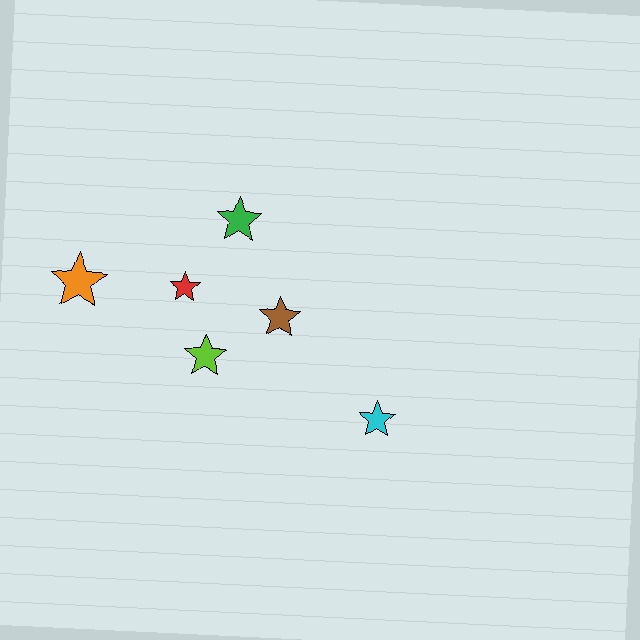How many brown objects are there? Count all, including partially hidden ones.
There is 1 brown object.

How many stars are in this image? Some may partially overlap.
There are 6 stars.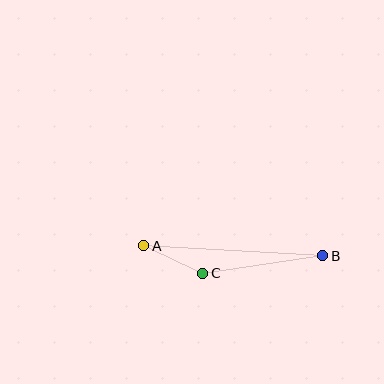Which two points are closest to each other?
Points A and C are closest to each other.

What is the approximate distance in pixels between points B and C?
The distance between B and C is approximately 121 pixels.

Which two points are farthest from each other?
Points A and B are farthest from each other.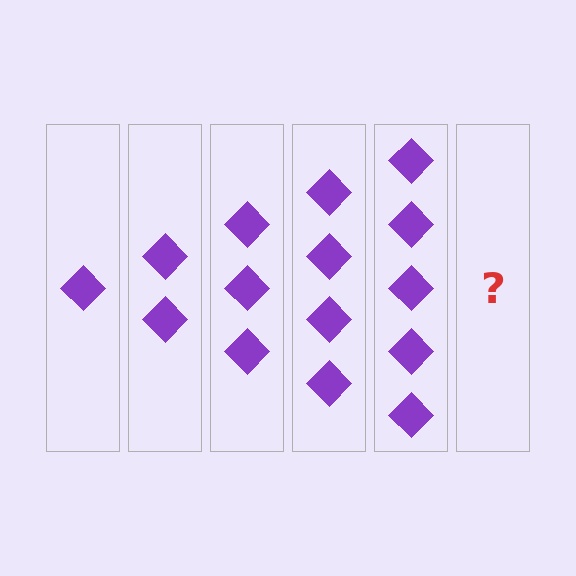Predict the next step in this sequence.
The next step is 6 diamonds.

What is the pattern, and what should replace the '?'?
The pattern is that each step adds one more diamond. The '?' should be 6 diamonds.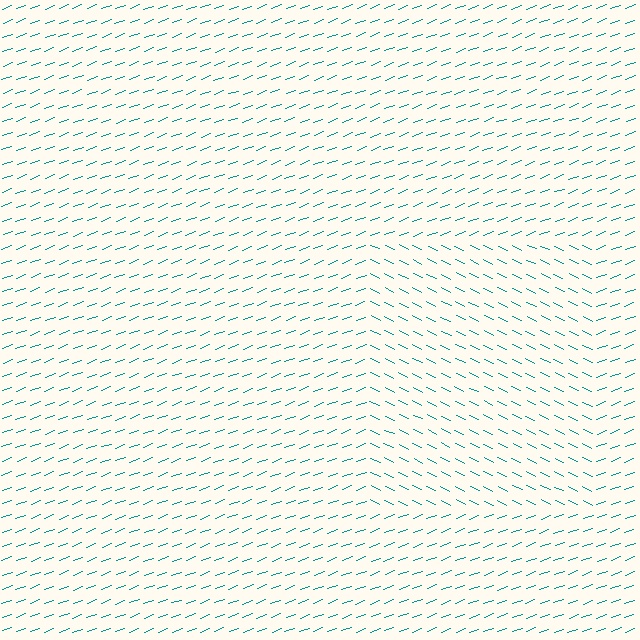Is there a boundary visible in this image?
Yes, there is a texture boundary formed by a change in line orientation.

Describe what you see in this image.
The image is filled with small teal line segments. A rectangle region in the image has lines oriented differently from the surrounding lines, creating a visible texture boundary.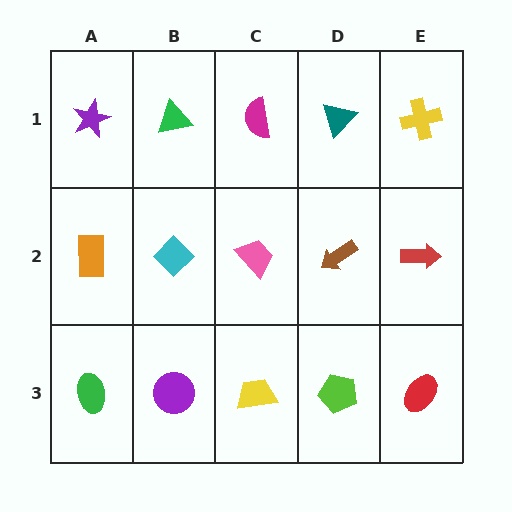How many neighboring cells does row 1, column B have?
3.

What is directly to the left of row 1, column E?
A teal triangle.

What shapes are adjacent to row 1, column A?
An orange rectangle (row 2, column A), a green triangle (row 1, column B).